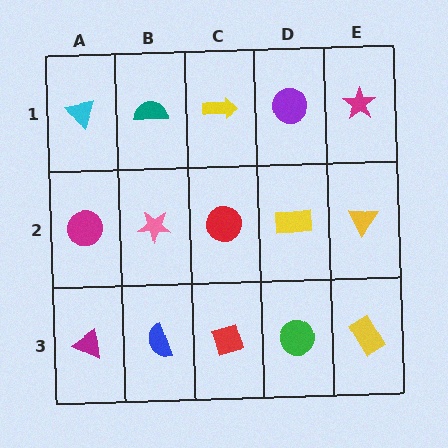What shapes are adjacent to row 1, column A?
A magenta circle (row 2, column A), a teal semicircle (row 1, column B).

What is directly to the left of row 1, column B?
A cyan triangle.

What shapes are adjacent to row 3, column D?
A yellow rectangle (row 2, column D), a red square (row 3, column C), a yellow rectangle (row 3, column E).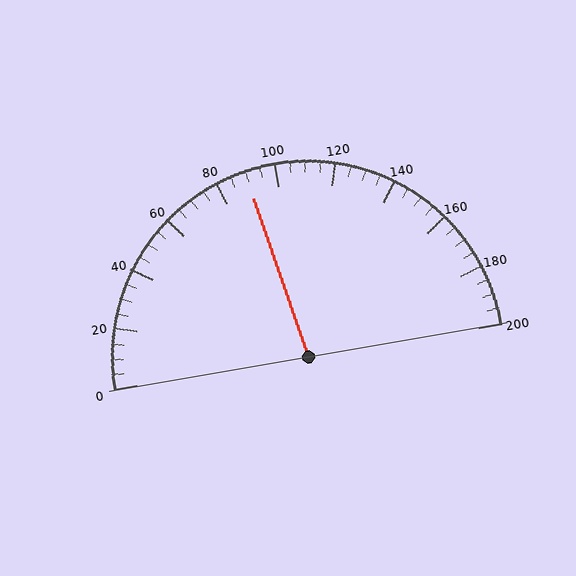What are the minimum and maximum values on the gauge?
The gauge ranges from 0 to 200.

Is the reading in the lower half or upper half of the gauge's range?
The reading is in the lower half of the range (0 to 200).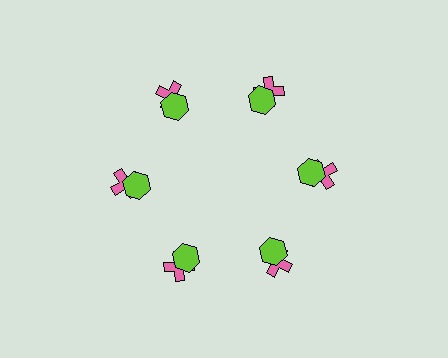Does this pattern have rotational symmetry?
Yes, this pattern has 6-fold rotational symmetry. It looks the same after rotating 60 degrees around the center.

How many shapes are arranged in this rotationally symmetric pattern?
There are 12 shapes, arranged in 6 groups of 2.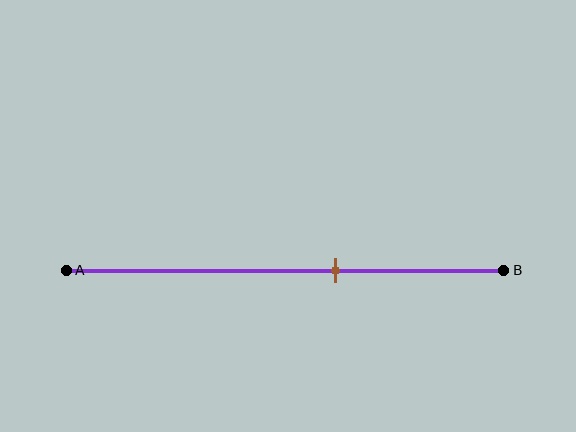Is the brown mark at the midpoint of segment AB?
No, the mark is at about 60% from A, not at the 50% midpoint.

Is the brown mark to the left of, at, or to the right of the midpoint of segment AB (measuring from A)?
The brown mark is to the right of the midpoint of segment AB.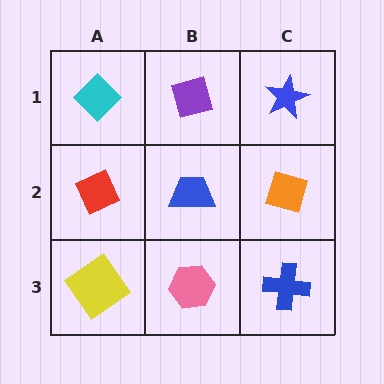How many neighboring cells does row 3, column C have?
2.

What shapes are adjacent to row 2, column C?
A blue star (row 1, column C), a blue cross (row 3, column C), a blue trapezoid (row 2, column B).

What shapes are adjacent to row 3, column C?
An orange diamond (row 2, column C), a pink hexagon (row 3, column B).